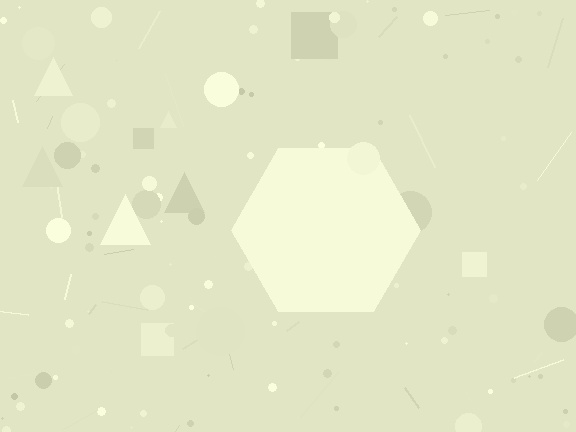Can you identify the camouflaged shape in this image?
The camouflaged shape is a hexagon.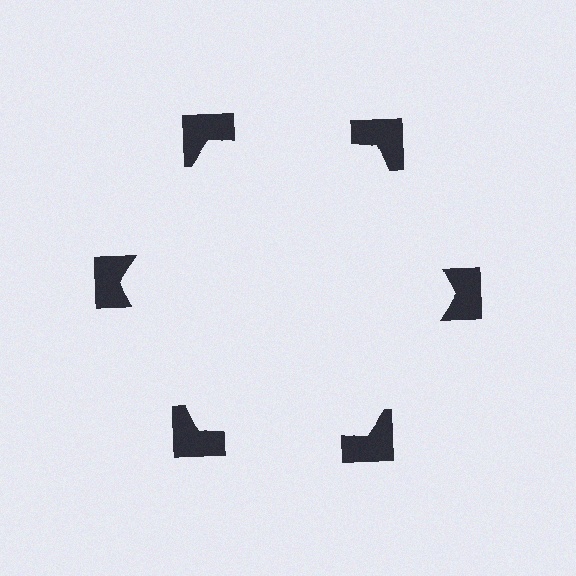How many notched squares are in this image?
There are 6 — one at each vertex of the illusory hexagon.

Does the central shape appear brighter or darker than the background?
It typically appears slightly brighter than the background, even though no actual brightness change is drawn.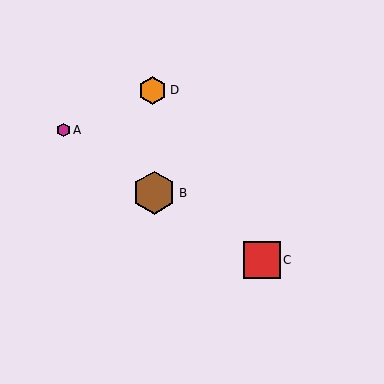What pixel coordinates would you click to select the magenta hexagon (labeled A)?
Click at (64, 130) to select the magenta hexagon A.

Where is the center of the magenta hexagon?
The center of the magenta hexagon is at (64, 130).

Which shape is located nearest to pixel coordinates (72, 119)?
The magenta hexagon (labeled A) at (64, 130) is nearest to that location.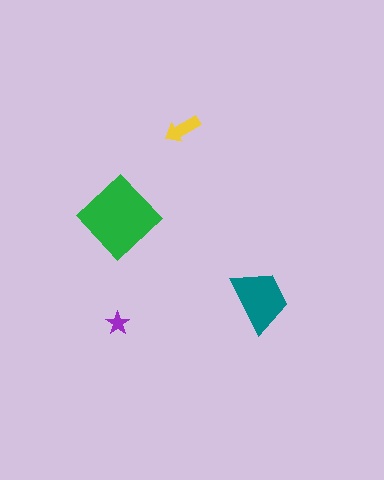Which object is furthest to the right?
The teal trapezoid is rightmost.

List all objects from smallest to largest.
The purple star, the yellow arrow, the teal trapezoid, the green diamond.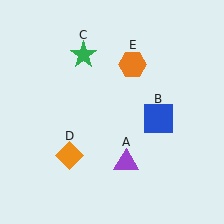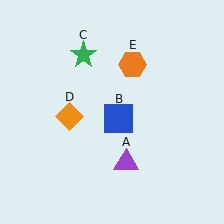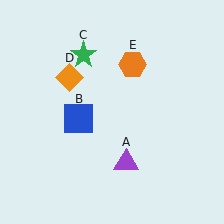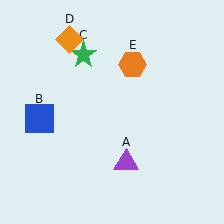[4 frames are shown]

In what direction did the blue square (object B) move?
The blue square (object B) moved left.